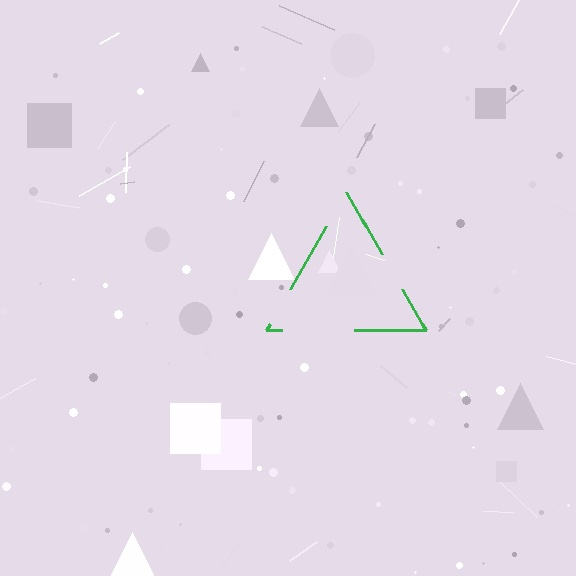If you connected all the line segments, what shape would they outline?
They would outline a triangle.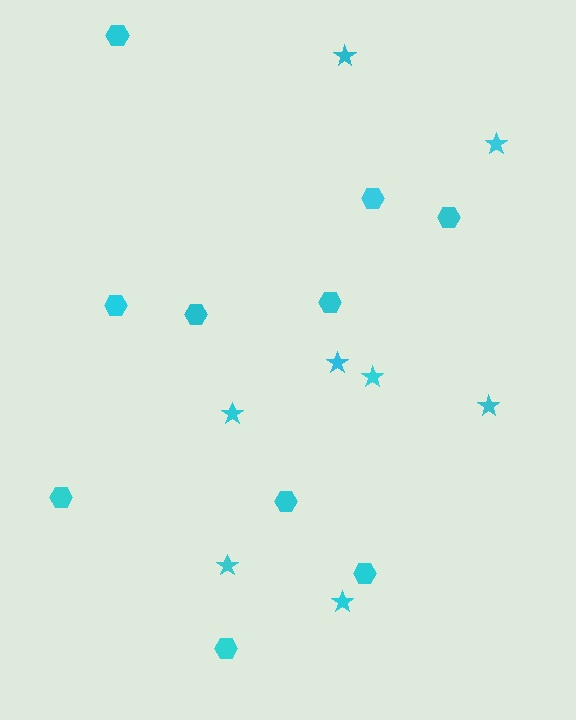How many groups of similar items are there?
There are 2 groups: one group of hexagons (10) and one group of stars (8).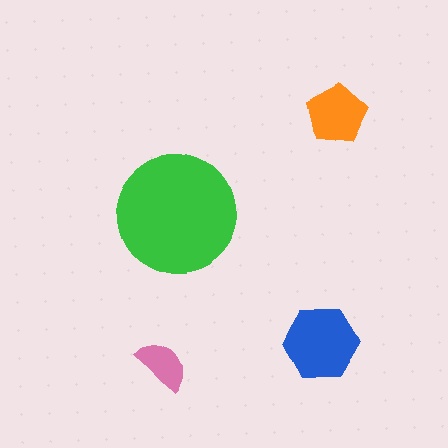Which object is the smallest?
The pink semicircle.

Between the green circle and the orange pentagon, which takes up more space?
The green circle.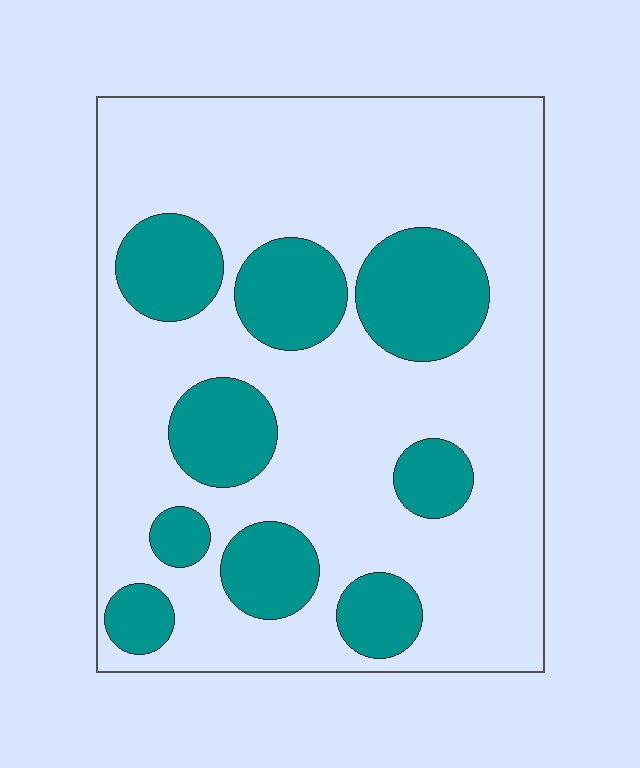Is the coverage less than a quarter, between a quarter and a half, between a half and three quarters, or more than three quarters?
Between a quarter and a half.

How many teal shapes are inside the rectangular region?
9.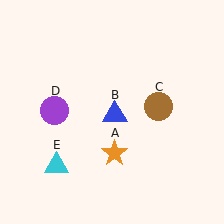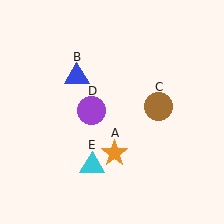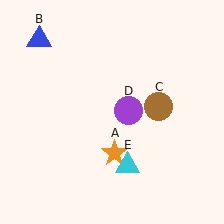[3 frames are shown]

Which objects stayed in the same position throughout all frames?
Orange star (object A) and brown circle (object C) remained stationary.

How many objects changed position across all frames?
3 objects changed position: blue triangle (object B), purple circle (object D), cyan triangle (object E).